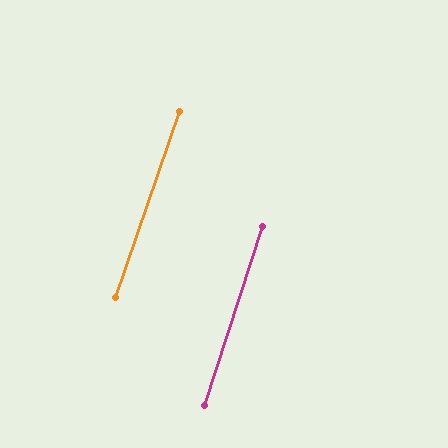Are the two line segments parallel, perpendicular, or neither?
Parallel — their directions differ by only 1.1°.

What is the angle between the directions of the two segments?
Approximately 1 degree.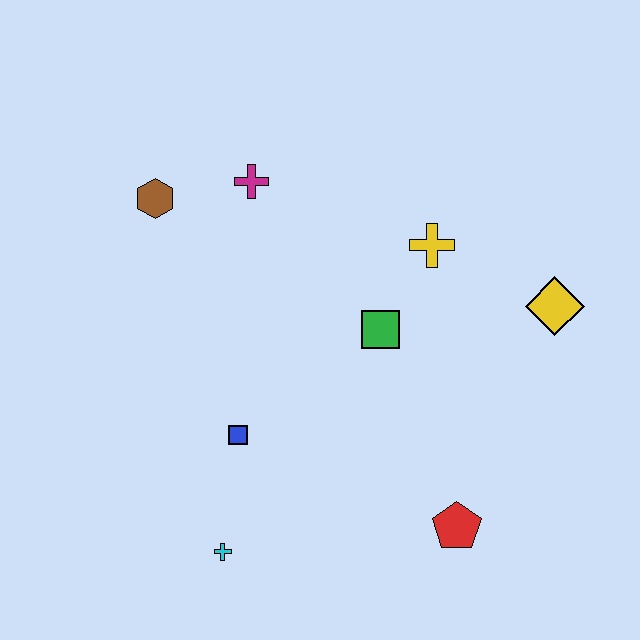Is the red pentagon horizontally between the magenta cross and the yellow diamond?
Yes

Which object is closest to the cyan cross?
The blue square is closest to the cyan cross.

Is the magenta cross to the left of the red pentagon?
Yes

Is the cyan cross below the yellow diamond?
Yes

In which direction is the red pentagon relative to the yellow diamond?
The red pentagon is below the yellow diamond.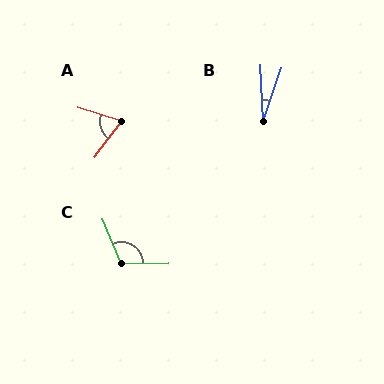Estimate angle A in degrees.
Approximately 71 degrees.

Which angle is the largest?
C, at approximately 111 degrees.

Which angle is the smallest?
B, at approximately 21 degrees.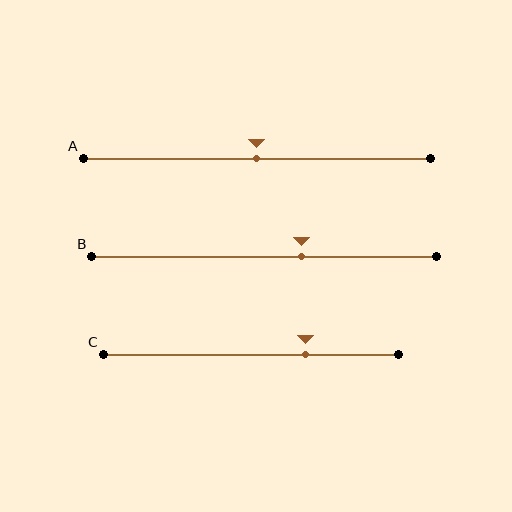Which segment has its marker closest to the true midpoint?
Segment A has its marker closest to the true midpoint.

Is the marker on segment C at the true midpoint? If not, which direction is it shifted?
No, the marker on segment C is shifted to the right by about 19% of the segment length.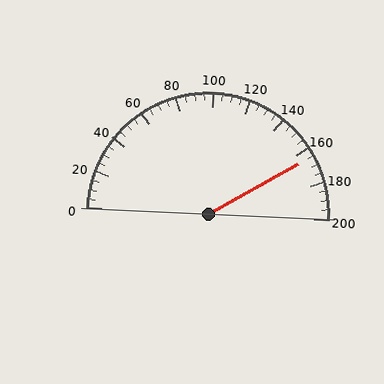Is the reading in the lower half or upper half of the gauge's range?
The reading is in the upper half of the range (0 to 200).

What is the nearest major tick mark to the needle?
The nearest major tick mark is 160.